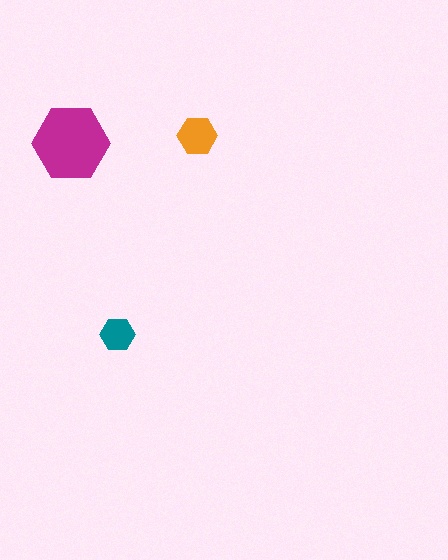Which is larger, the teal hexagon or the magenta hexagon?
The magenta one.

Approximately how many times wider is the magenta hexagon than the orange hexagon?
About 2 times wider.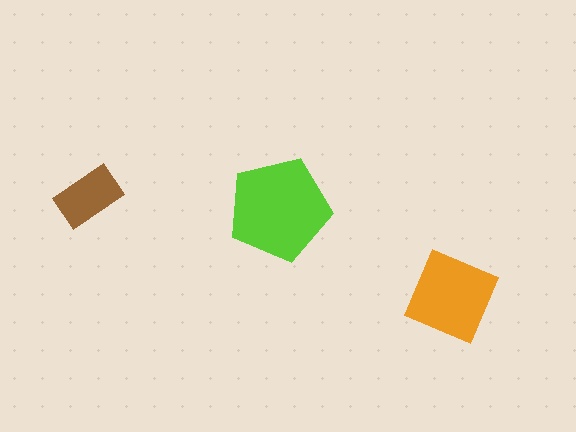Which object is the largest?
The lime pentagon.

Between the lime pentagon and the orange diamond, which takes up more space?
The lime pentagon.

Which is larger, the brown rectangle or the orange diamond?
The orange diamond.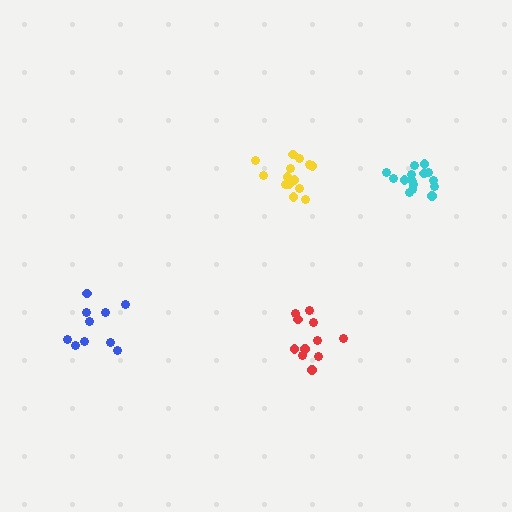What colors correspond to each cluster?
The clusters are colored: red, yellow, blue, cyan.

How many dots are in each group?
Group 1: 11 dots, Group 2: 15 dots, Group 3: 10 dots, Group 4: 15 dots (51 total).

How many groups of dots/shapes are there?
There are 4 groups.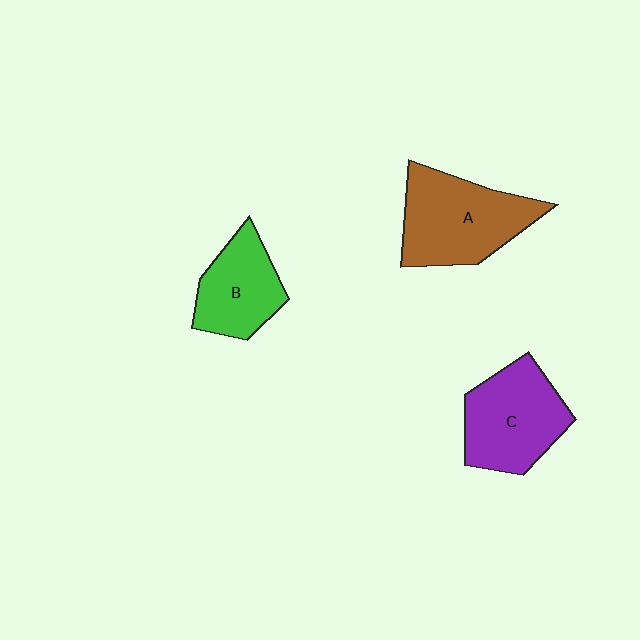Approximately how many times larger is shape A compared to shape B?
Approximately 1.4 times.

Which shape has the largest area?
Shape A (brown).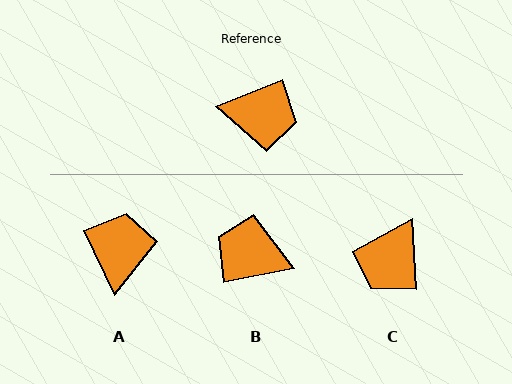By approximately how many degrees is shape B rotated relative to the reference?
Approximately 169 degrees counter-clockwise.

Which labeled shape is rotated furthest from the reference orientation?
B, about 169 degrees away.